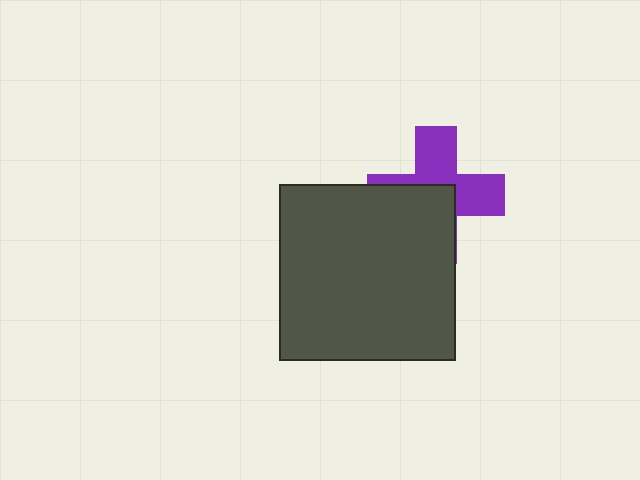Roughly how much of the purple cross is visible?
About half of it is visible (roughly 52%).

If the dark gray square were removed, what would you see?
You would see the complete purple cross.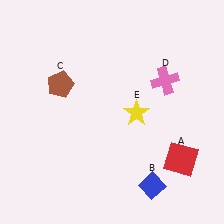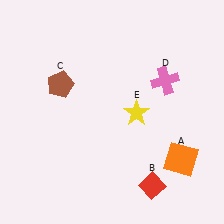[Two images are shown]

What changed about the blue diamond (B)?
In Image 1, B is blue. In Image 2, it changed to red.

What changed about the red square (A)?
In Image 1, A is red. In Image 2, it changed to orange.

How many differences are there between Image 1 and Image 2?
There are 2 differences between the two images.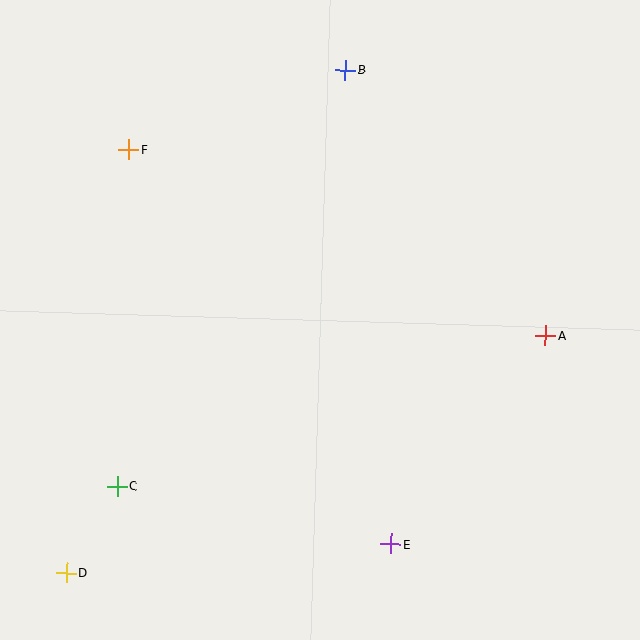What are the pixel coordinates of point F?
Point F is at (129, 149).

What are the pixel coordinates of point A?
Point A is at (545, 336).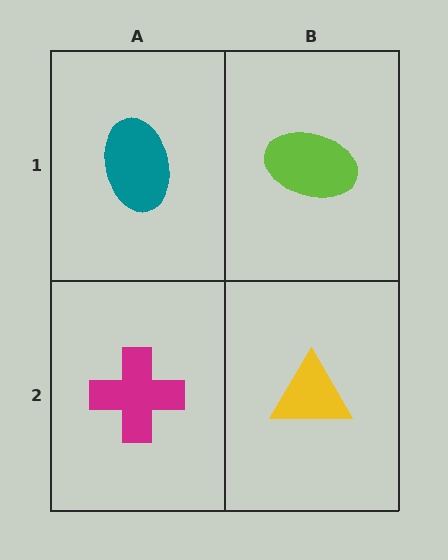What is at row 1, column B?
A lime ellipse.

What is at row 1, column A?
A teal ellipse.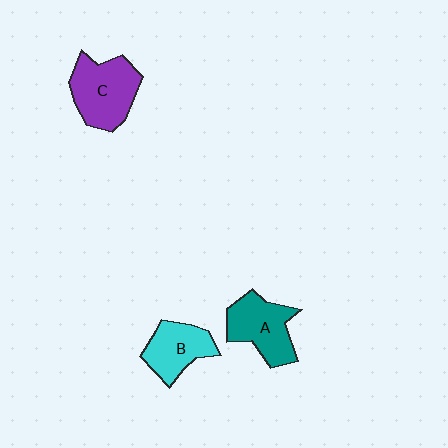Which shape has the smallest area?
Shape B (cyan).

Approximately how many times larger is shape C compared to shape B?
Approximately 1.3 times.